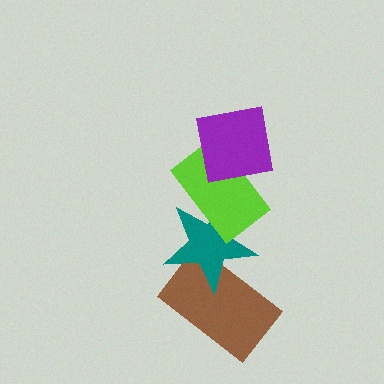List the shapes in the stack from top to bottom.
From top to bottom: the purple square, the lime rectangle, the teal star, the brown rectangle.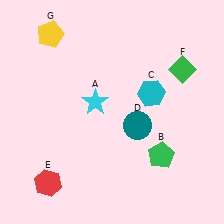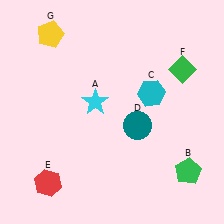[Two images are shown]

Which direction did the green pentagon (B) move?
The green pentagon (B) moved right.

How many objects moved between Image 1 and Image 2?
1 object moved between the two images.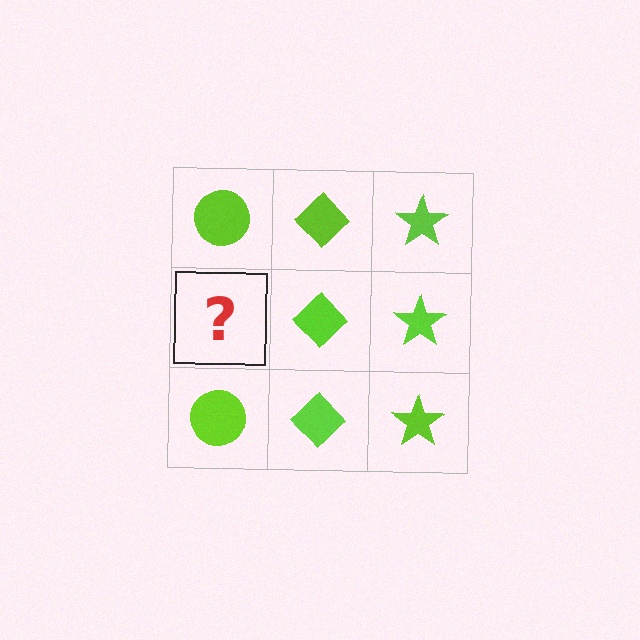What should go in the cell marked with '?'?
The missing cell should contain a lime circle.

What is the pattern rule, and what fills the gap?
The rule is that each column has a consistent shape. The gap should be filled with a lime circle.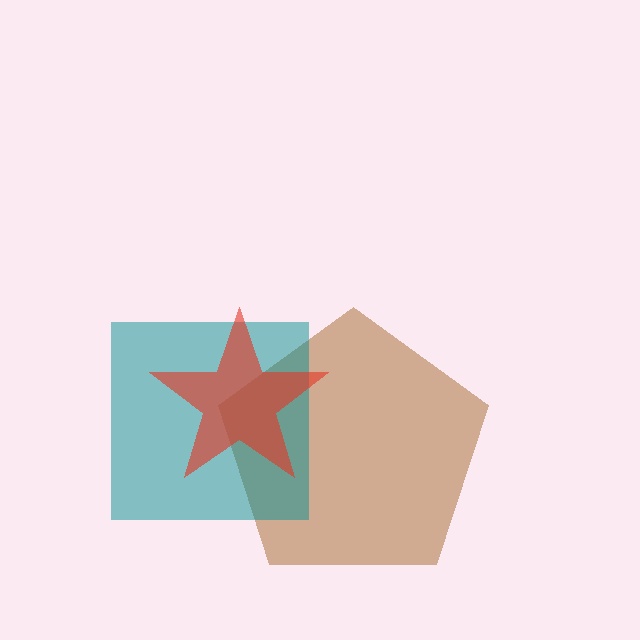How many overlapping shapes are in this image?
There are 3 overlapping shapes in the image.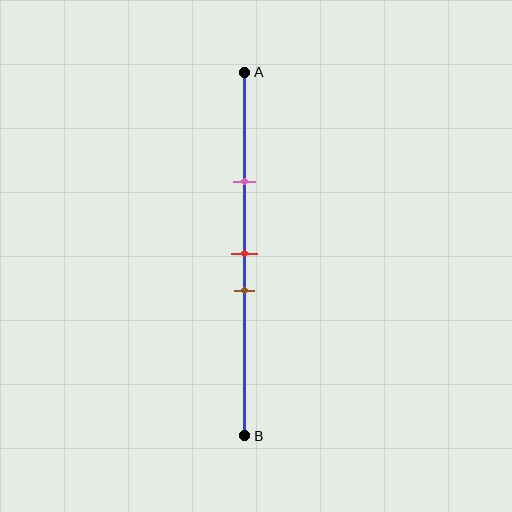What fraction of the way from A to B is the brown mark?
The brown mark is approximately 60% (0.6) of the way from A to B.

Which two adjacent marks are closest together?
The red and brown marks are the closest adjacent pair.